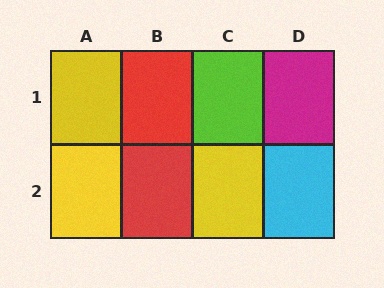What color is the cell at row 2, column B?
Red.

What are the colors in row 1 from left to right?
Yellow, red, lime, magenta.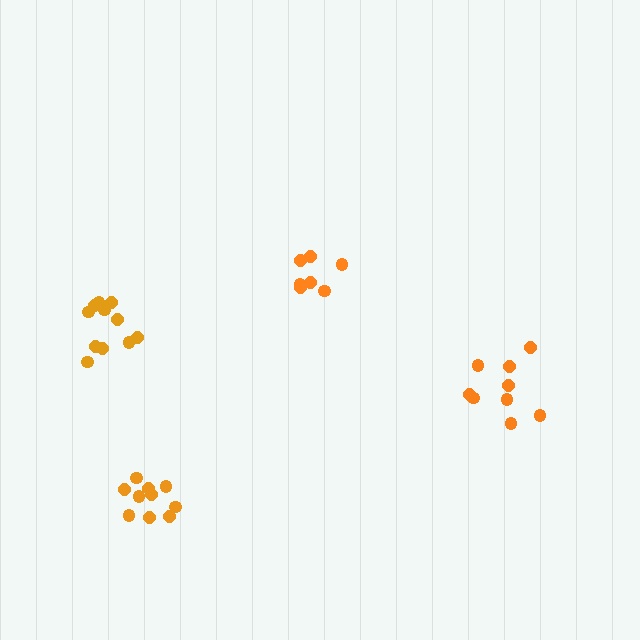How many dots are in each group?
Group 1: 9 dots, Group 2: 7 dots, Group 3: 11 dots, Group 4: 10 dots (37 total).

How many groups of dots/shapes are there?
There are 4 groups.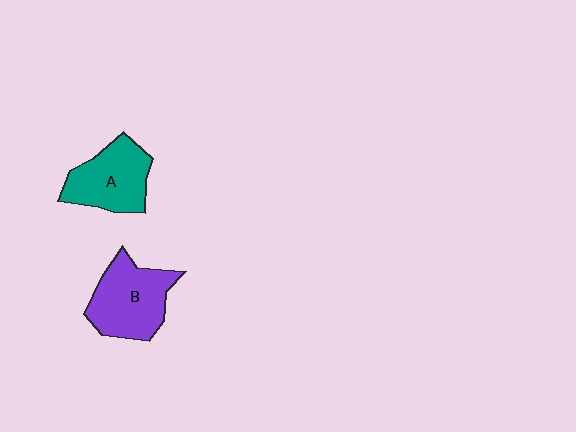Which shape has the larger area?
Shape B (purple).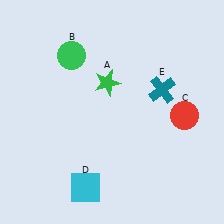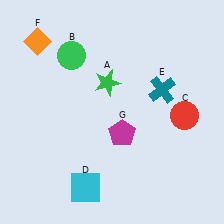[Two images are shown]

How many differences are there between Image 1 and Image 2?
There are 2 differences between the two images.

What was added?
An orange diamond (F), a magenta pentagon (G) were added in Image 2.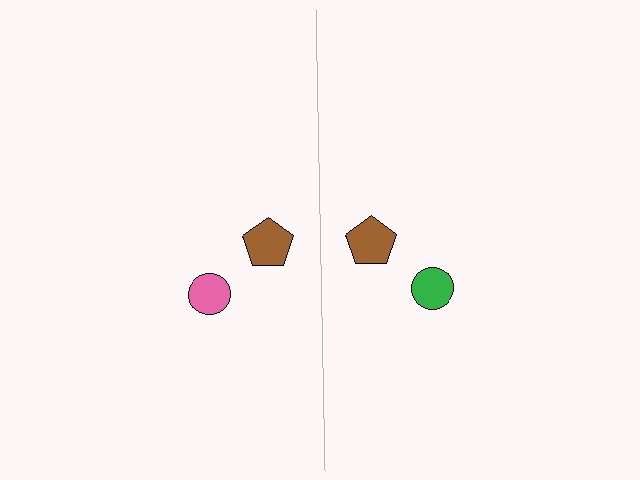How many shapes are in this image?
There are 4 shapes in this image.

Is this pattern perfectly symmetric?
No, the pattern is not perfectly symmetric. The green circle on the right side breaks the symmetry — its mirror counterpart is pink.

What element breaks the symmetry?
The green circle on the right side breaks the symmetry — its mirror counterpart is pink.